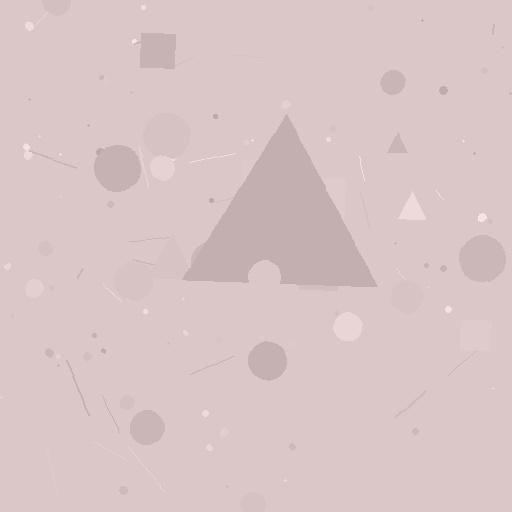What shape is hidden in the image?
A triangle is hidden in the image.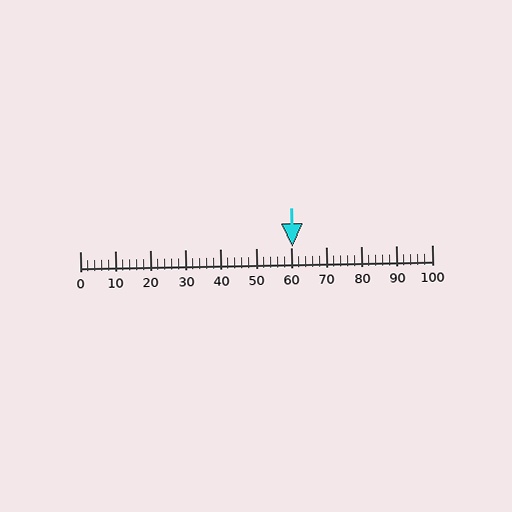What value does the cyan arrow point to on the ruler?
The cyan arrow points to approximately 60.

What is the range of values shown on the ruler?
The ruler shows values from 0 to 100.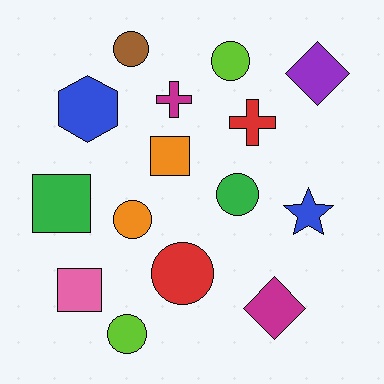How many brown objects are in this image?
There is 1 brown object.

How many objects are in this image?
There are 15 objects.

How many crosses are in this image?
There are 2 crosses.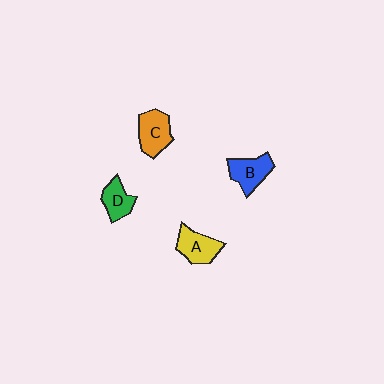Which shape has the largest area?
Shape C (orange).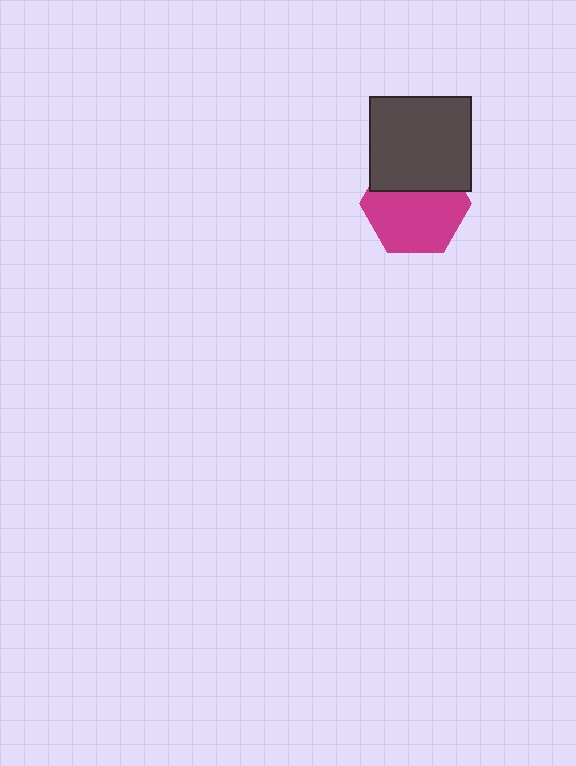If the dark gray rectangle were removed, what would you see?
You would see the complete magenta hexagon.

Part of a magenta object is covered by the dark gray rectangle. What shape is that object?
It is a hexagon.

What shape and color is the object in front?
The object in front is a dark gray rectangle.